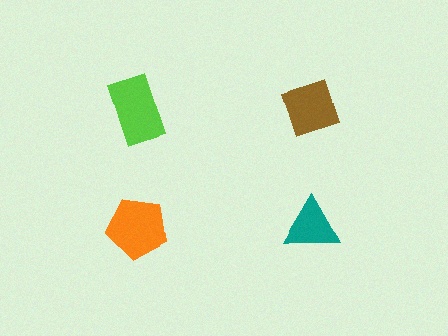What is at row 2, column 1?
An orange pentagon.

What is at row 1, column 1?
A lime rectangle.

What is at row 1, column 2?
A brown diamond.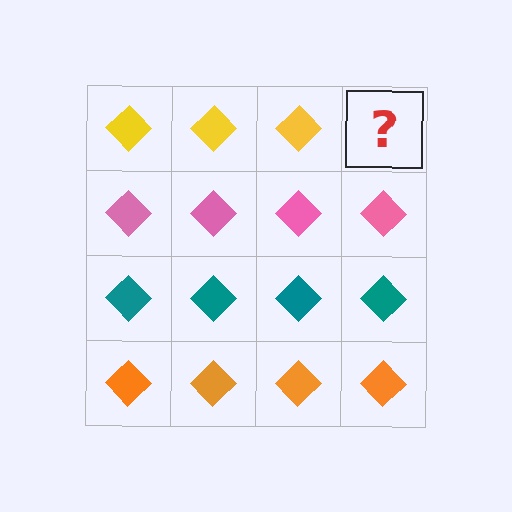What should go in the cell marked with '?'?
The missing cell should contain a yellow diamond.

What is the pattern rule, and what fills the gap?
The rule is that each row has a consistent color. The gap should be filled with a yellow diamond.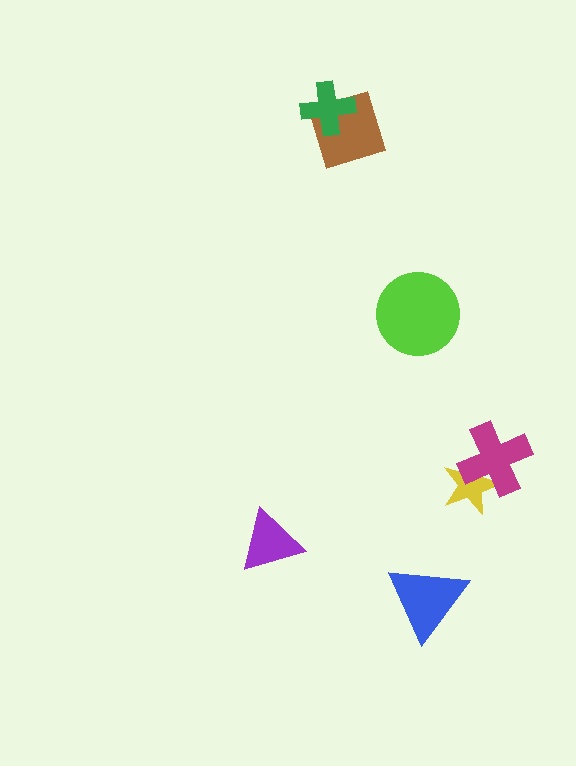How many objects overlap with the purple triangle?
0 objects overlap with the purple triangle.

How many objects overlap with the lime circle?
0 objects overlap with the lime circle.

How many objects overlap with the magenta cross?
1 object overlaps with the magenta cross.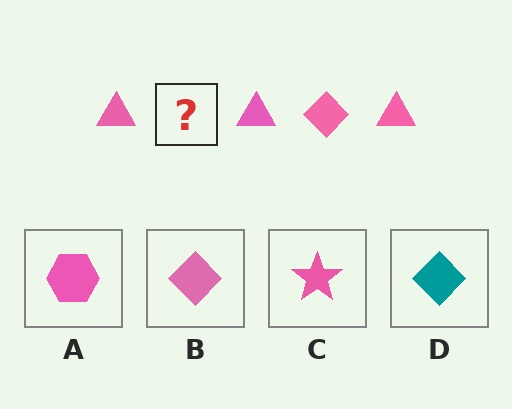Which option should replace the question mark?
Option B.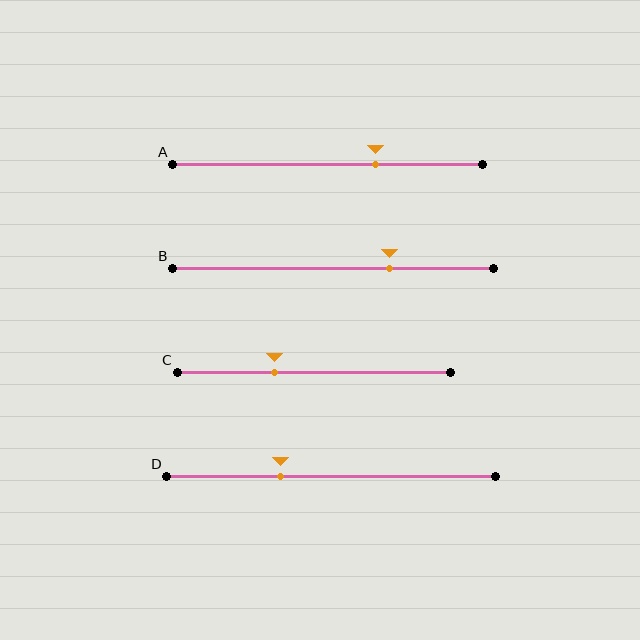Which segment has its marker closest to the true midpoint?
Segment C has its marker closest to the true midpoint.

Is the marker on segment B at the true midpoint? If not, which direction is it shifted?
No, the marker on segment B is shifted to the right by about 18% of the segment length.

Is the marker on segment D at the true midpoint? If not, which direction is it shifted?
No, the marker on segment D is shifted to the left by about 15% of the segment length.